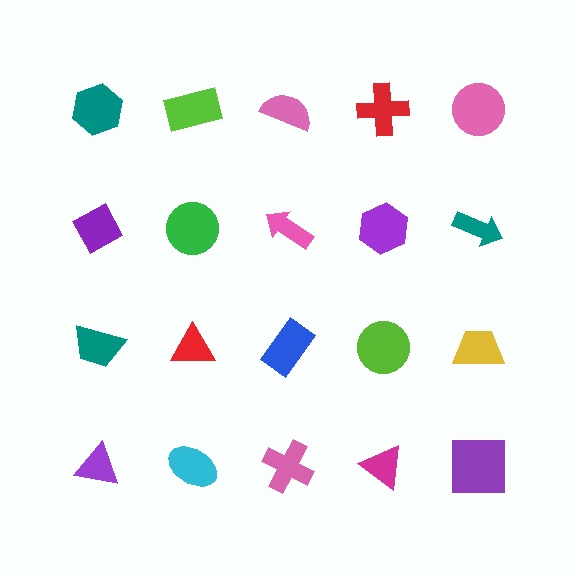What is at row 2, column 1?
A purple diamond.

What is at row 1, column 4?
A red cross.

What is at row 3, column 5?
A yellow trapezoid.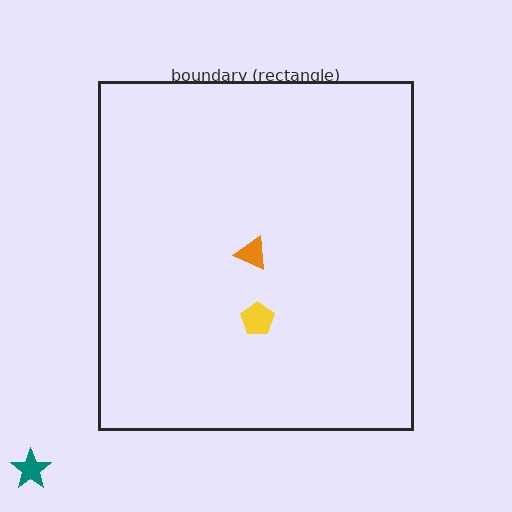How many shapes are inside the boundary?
2 inside, 1 outside.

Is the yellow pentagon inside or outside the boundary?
Inside.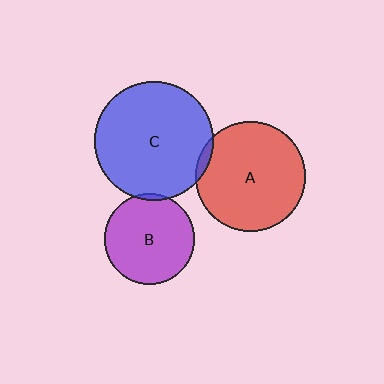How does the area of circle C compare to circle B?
Approximately 1.7 times.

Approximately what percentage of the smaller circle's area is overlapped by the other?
Approximately 5%.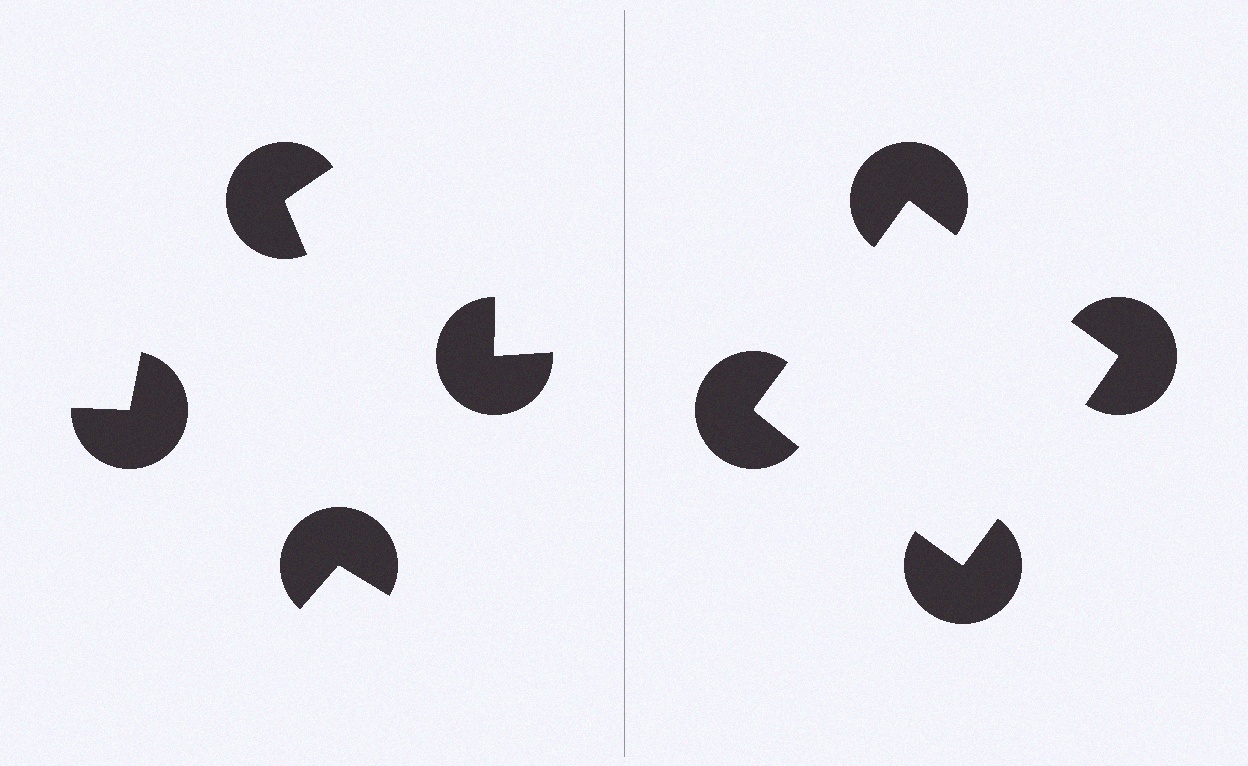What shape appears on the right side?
An illusory square.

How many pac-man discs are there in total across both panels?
8 — 4 on each side.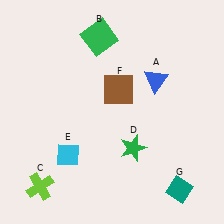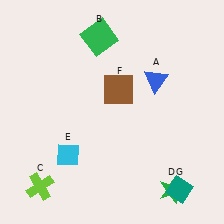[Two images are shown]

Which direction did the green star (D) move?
The green star (D) moved down.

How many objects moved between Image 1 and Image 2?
1 object moved between the two images.